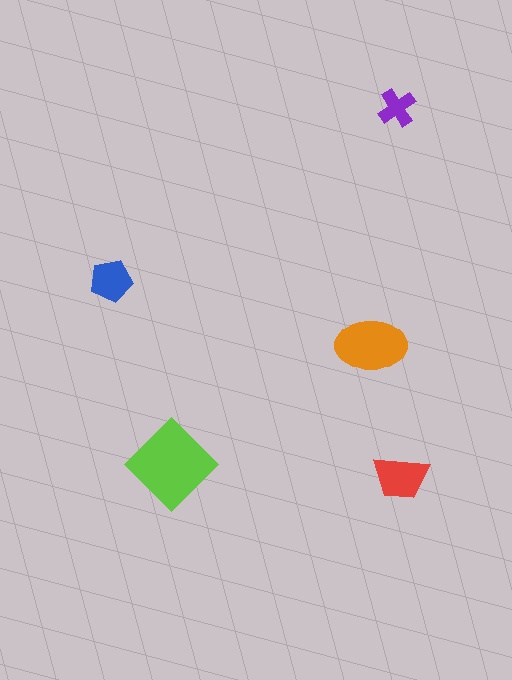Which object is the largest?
The lime diamond.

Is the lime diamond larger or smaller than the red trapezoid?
Larger.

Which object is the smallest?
The purple cross.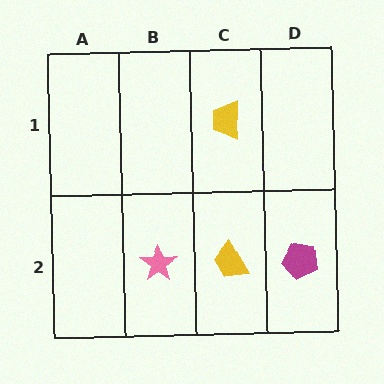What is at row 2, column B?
A pink star.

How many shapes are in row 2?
3 shapes.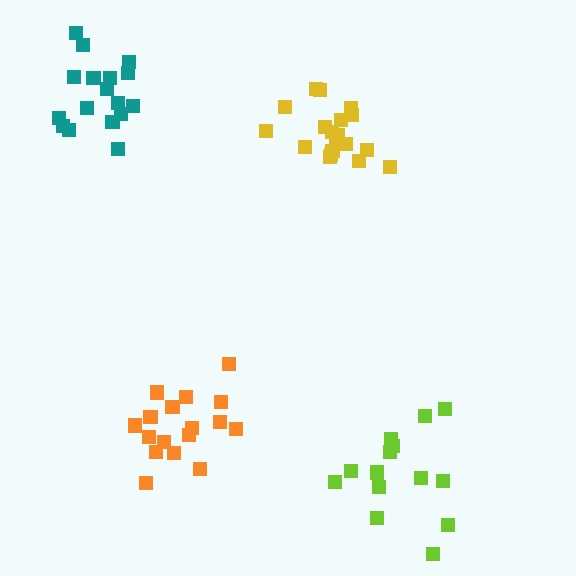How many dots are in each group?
Group 1: 17 dots, Group 2: 17 dots, Group 3: 19 dots, Group 4: 14 dots (67 total).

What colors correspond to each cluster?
The clusters are colored: teal, orange, yellow, lime.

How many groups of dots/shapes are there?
There are 4 groups.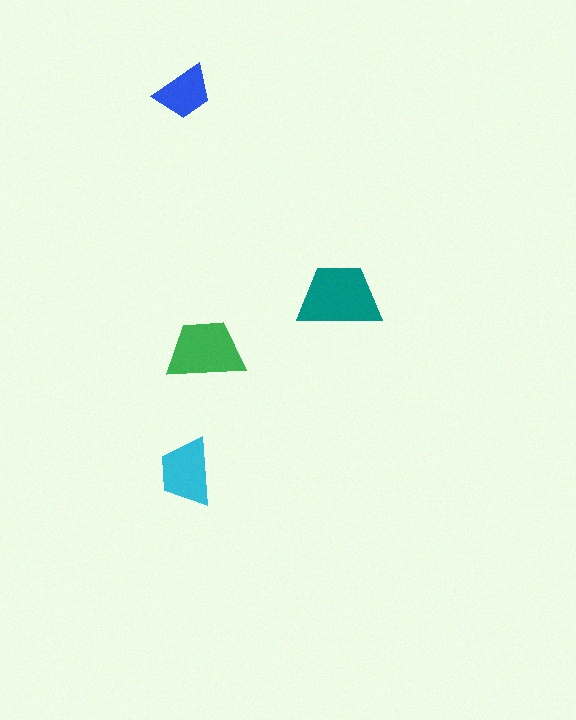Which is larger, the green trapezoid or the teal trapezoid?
The teal one.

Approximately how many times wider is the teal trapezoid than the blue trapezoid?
About 1.5 times wider.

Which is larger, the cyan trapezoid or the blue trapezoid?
The cyan one.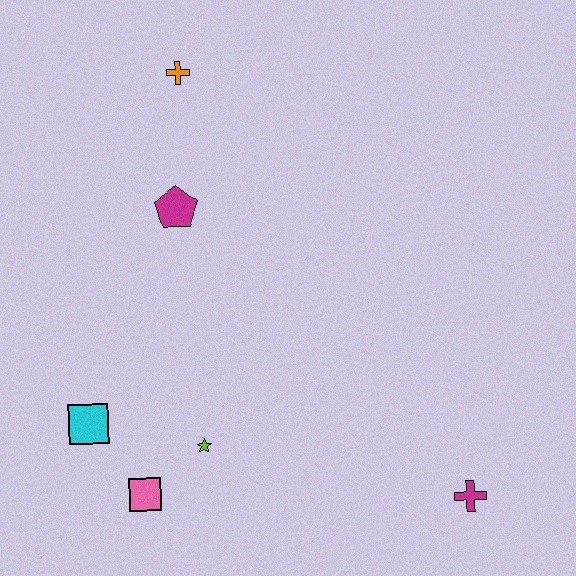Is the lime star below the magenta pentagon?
Yes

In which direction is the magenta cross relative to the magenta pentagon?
The magenta cross is below the magenta pentagon.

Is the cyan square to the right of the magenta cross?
No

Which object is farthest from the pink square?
The orange cross is farthest from the pink square.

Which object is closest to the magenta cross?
The lime star is closest to the magenta cross.